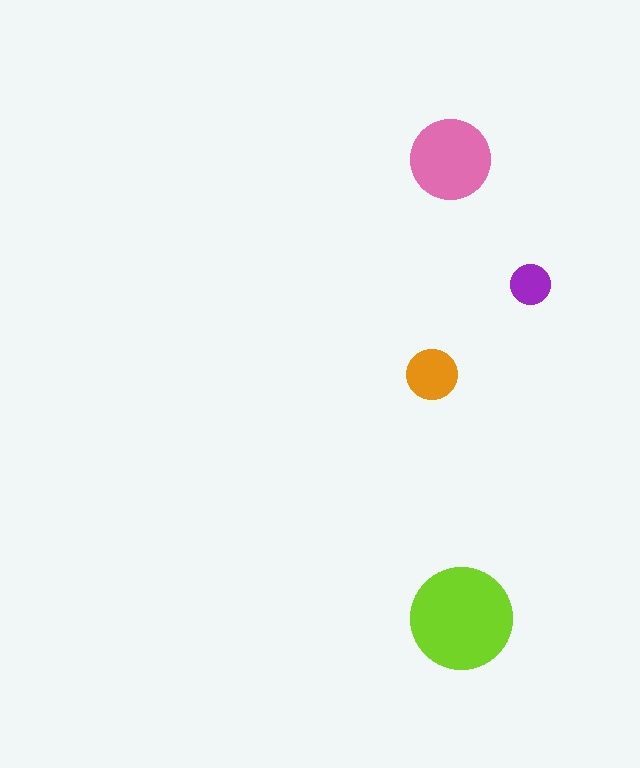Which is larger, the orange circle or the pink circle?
The pink one.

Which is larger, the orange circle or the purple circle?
The orange one.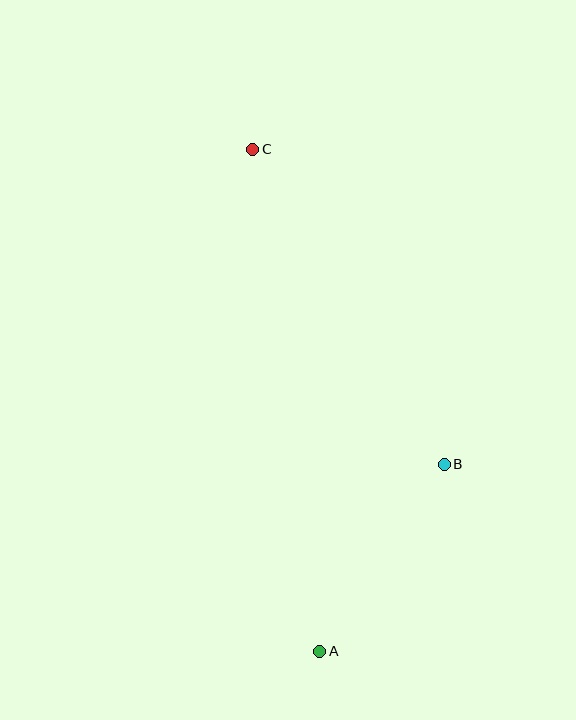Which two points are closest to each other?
Points A and B are closest to each other.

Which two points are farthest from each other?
Points A and C are farthest from each other.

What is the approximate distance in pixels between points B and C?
The distance between B and C is approximately 369 pixels.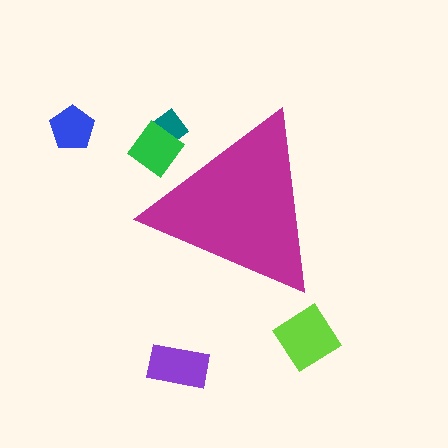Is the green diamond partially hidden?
Yes, the green diamond is partially hidden behind the magenta triangle.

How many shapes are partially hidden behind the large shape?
2 shapes are partially hidden.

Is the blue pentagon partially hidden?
No, the blue pentagon is fully visible.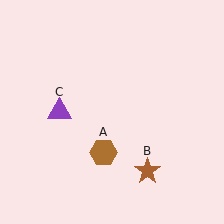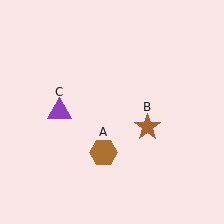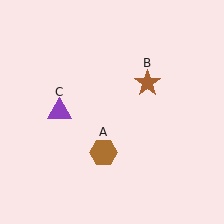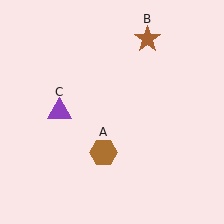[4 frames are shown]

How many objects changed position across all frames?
1 object changed position: brown star (object B).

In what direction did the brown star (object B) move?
The brown star (object B) moved up.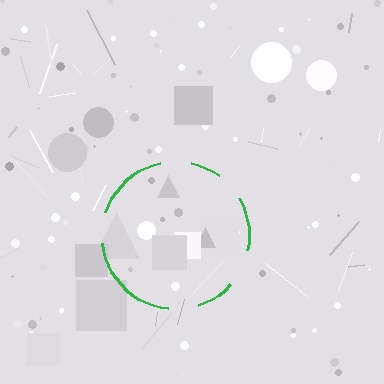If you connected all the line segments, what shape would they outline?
They would outline a circle.